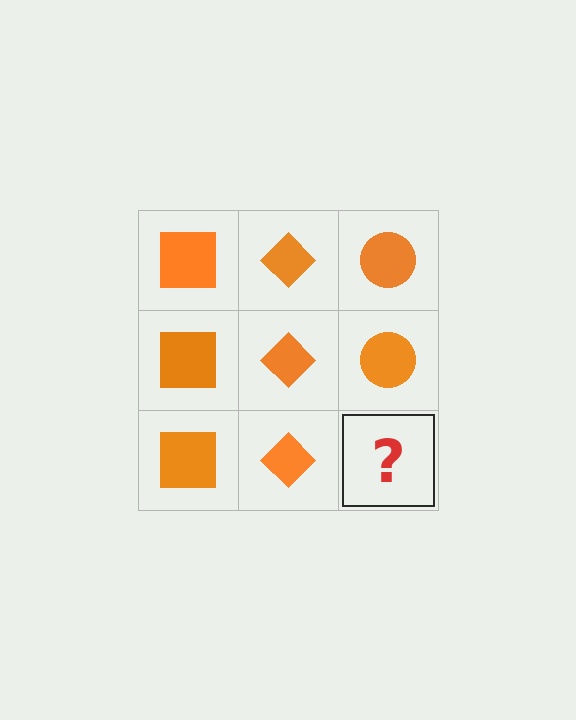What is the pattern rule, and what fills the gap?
The rule is that each column has a consistent shape. The gap should be filled with an orange circle.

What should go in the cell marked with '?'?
The missing cell should contain an orange circle.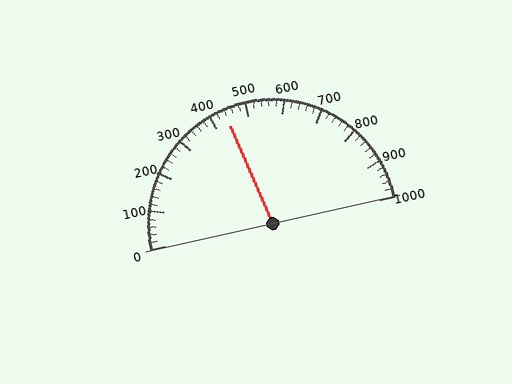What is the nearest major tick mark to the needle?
The nearest major tick mark is 400.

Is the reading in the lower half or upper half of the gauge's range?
The reading is in the lower half of the range (0 to 1000).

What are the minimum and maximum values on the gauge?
The gauge ranges from 0 to 1000.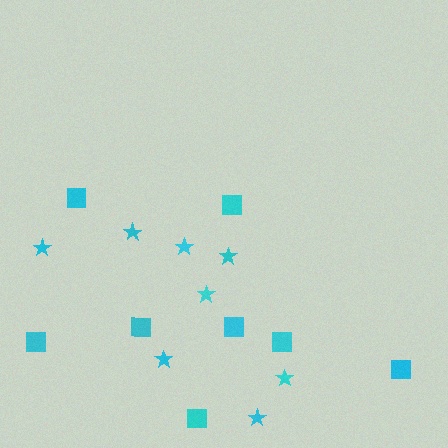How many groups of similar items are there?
There are 2 groups: one group of squares (8) and one group of stars (8).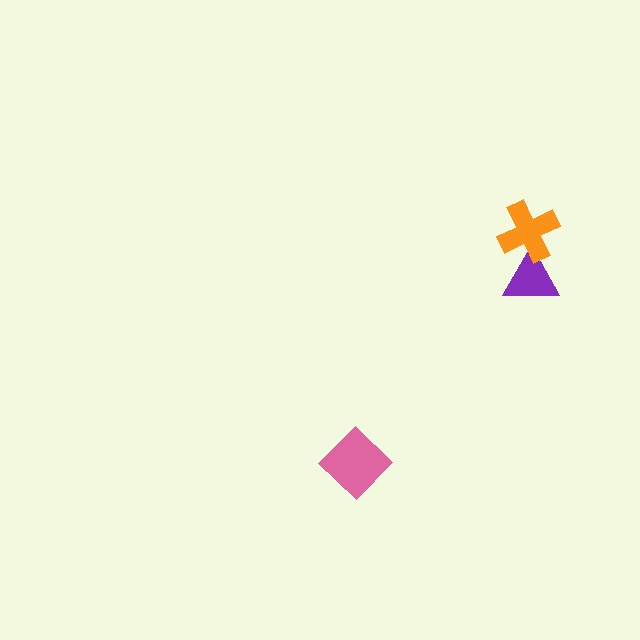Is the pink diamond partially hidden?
No, no other shape covers it.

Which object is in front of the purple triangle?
The orange cross is in front of the purple triangle.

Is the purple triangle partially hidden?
Yes, it is partially covered by another shape.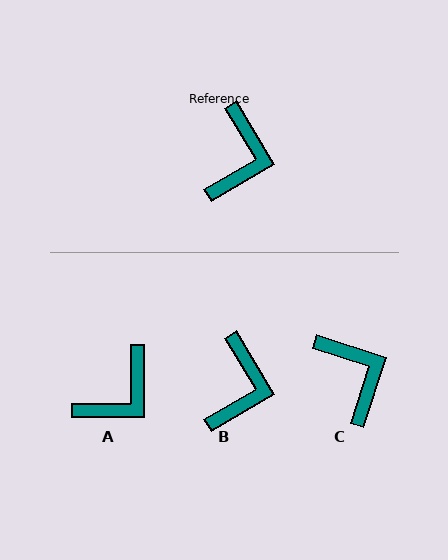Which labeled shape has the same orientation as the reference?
B.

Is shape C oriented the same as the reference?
No, it is off by about 41 degrees.